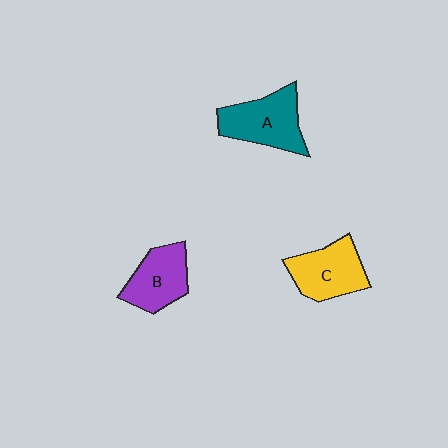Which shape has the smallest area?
Shape B (purple).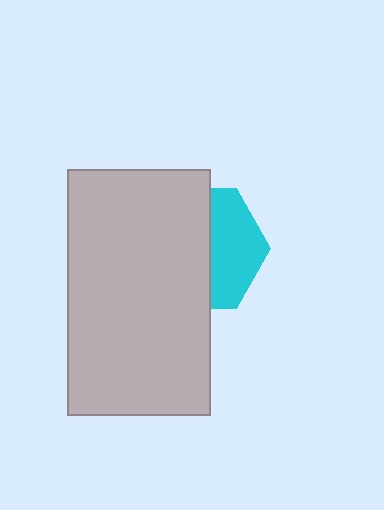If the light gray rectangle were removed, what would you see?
You would see the complete cyan hexagon.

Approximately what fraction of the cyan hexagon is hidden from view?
Roughly 59% of the cyan hexagon is hidden behind the light gray rectangle.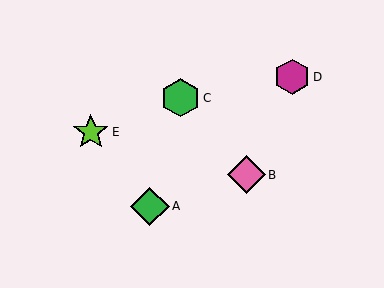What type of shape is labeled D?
Shape D is a magenta hexagon.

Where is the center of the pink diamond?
The center of the pink diamond is at (246, 175).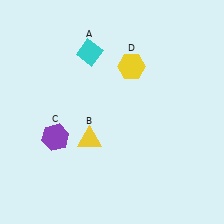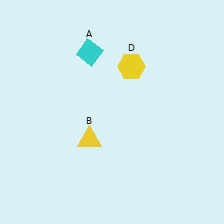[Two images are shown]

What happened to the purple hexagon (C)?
The purple hexagon (C) was removed in Image 2. It was in the bottom-left area of Image 1.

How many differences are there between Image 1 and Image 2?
There is 1 difference between the two images.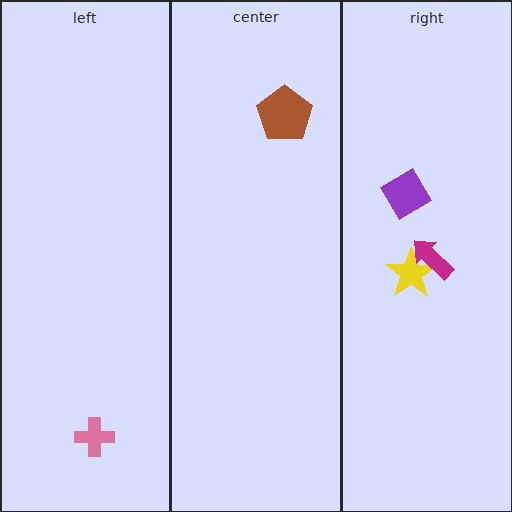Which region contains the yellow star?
The right region.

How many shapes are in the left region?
1.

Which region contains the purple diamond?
The right region.